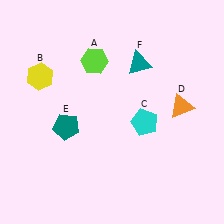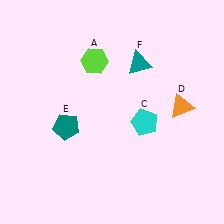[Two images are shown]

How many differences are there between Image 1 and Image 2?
There is 1 difference between the two images.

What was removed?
The yellow hexagon (B) was removed in Image 2.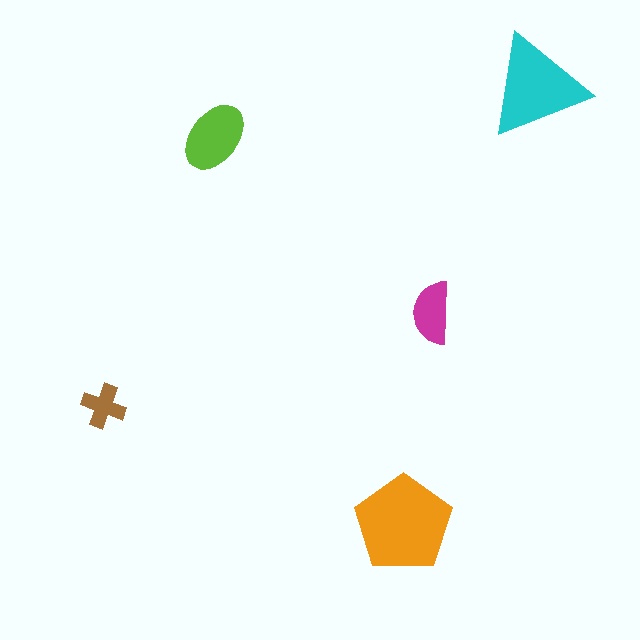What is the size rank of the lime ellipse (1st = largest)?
3rd.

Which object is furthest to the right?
The cyan triangle is rightmost.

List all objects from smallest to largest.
The brown cross, the magenta semicircle, the lime ellipse, the cyan triangle, the orange pentagon.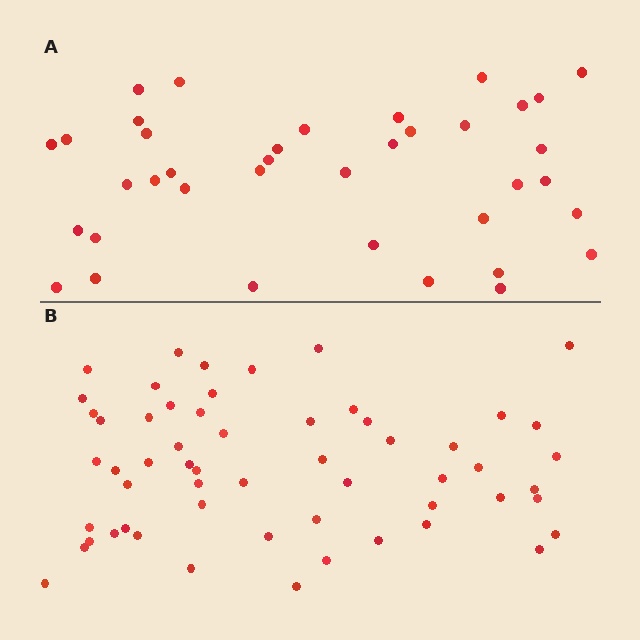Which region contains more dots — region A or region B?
Region B (the bottom region) has more dots.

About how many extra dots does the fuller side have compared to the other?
Region B has approximately 20 more dots than region A.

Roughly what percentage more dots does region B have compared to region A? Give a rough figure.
About 50% more.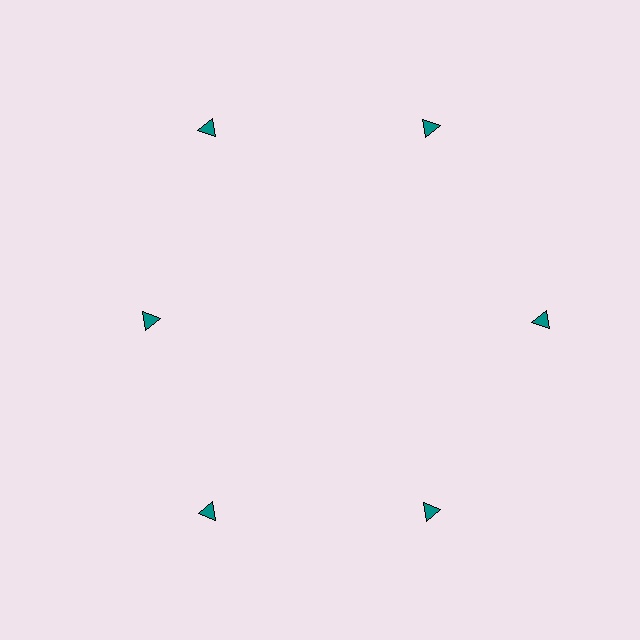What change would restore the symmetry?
The symmetry would be restored by moving it outward, back onto the ring so that all 6 triangles sit at equal angles and equal distance from the center.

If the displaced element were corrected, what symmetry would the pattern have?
It would have 6-fold rotational symmetry — the pattern would map onto itself every 60 degrees.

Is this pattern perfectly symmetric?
No. The 6 teal triangles are arranged in a ring, but one element near the 9 o'clock position is pulled inward toward the center, breaking the 6-fold rotational symmetry.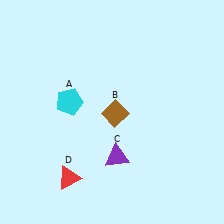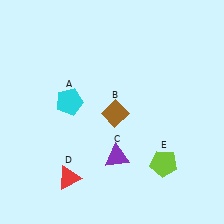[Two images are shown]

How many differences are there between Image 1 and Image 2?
There is 1 difference between the two images.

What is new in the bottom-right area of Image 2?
A lime pentagon (E) was added in the bottom-right area of Image 2.